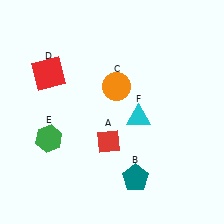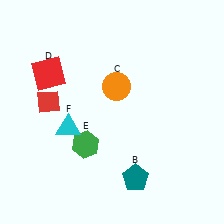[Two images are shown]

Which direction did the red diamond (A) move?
The red diamond (A) moved left.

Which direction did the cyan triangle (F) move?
The cyan triangle (F) moved left.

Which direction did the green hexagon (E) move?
The green hexagon (E) moved right.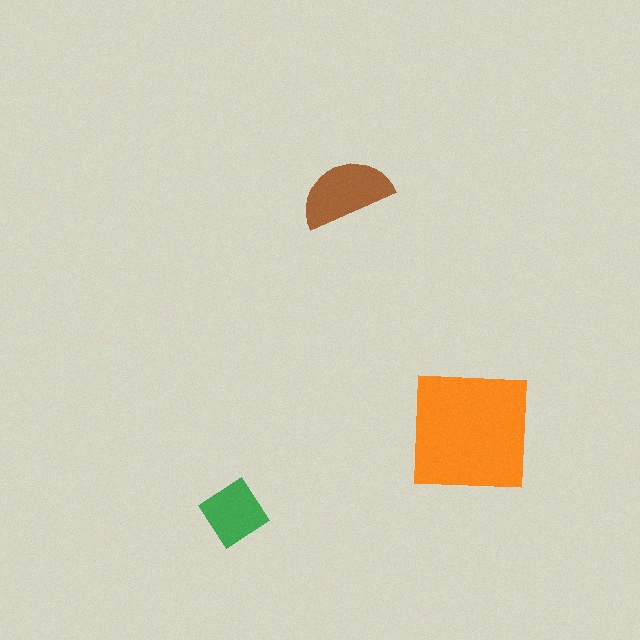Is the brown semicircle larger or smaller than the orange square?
Smaller.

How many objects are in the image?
There are 3 objects in the image.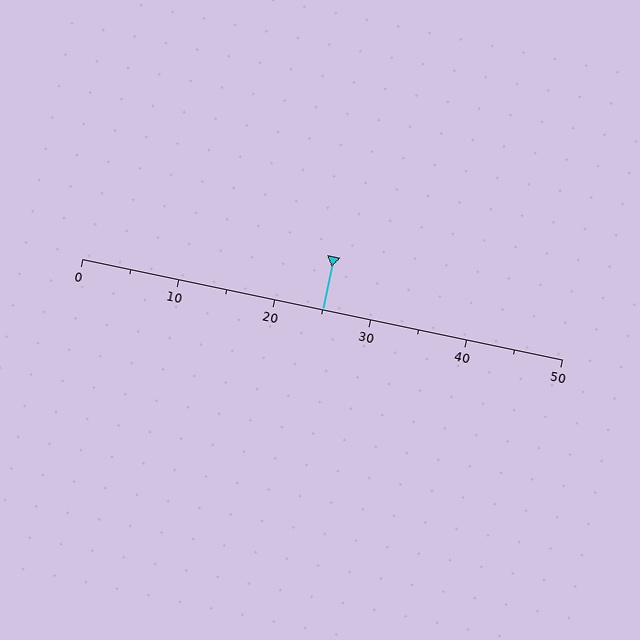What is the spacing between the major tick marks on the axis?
The major ticks are spaced 10 apart.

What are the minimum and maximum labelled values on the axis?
The axis runs from 0 to 50.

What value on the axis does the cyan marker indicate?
The marker indicates approximately 25.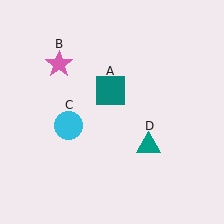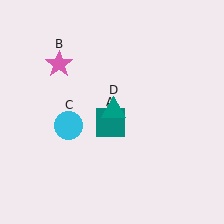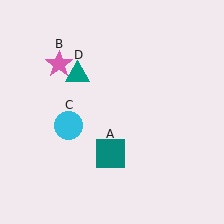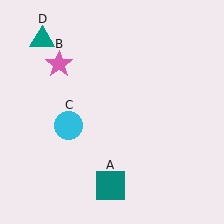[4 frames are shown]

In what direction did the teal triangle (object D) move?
The teal triangle (object D) moved up and to the left.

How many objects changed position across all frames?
2 objects changed position: teal square (object A), teal triangle (object D).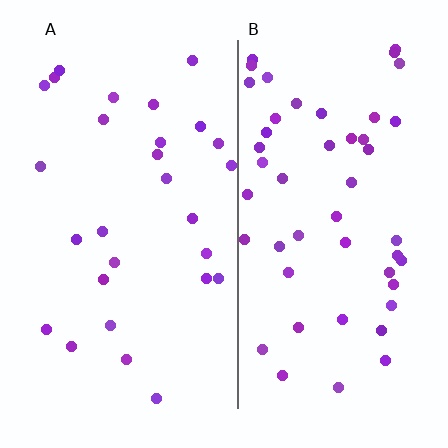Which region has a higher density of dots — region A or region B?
B (the right).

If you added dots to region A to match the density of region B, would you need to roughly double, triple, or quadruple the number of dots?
Approximately double.